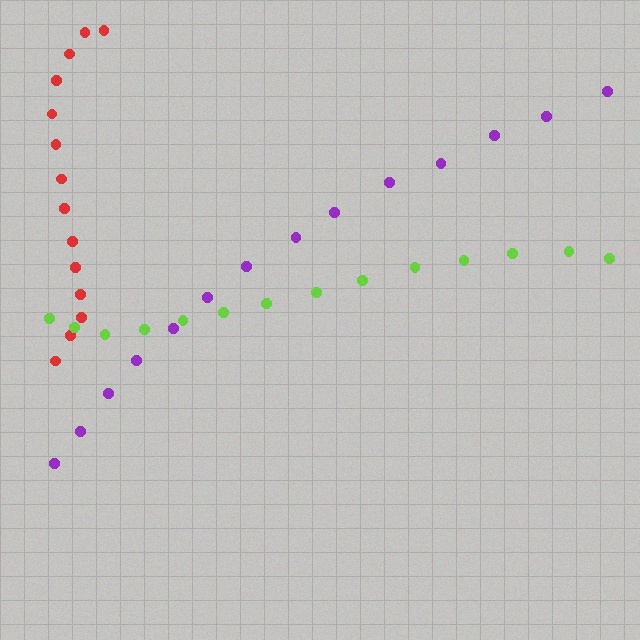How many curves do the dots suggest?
There are 3 distinct paths.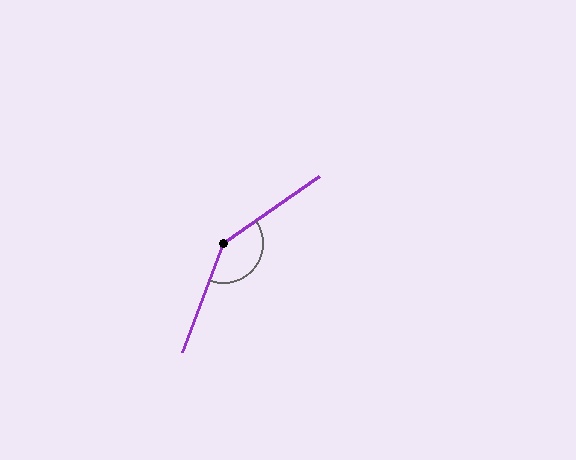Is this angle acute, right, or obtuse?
It is obtuse.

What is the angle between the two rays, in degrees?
Approximately 145 degrees.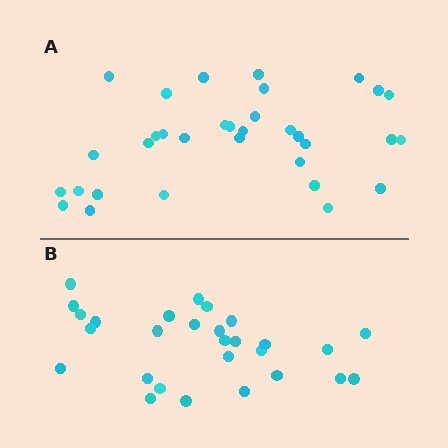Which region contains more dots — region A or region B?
Region A (the top region) has more dots.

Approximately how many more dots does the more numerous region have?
Region A has about 5 more dots than region B.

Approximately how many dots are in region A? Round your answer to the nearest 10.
About 30 dots. (The exact count is 33, which rounds to 30.)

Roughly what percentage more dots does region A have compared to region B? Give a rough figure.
About 20% more.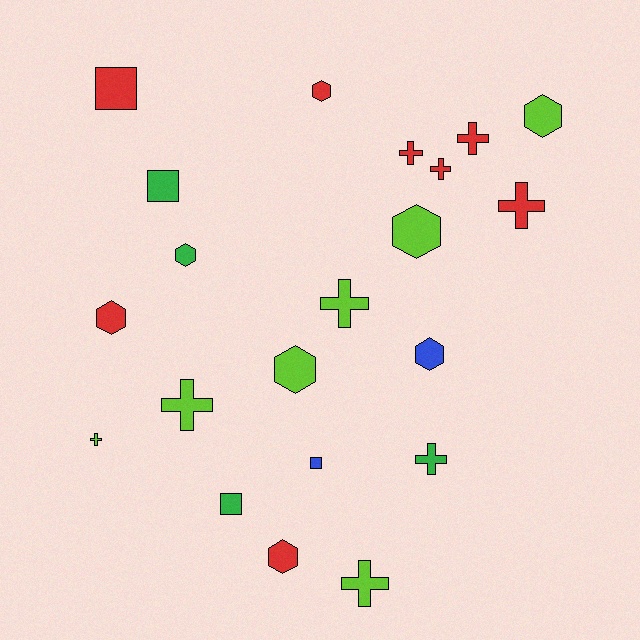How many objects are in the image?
There are 21 objects.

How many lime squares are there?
There are no lime squares.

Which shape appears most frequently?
Cross, with 9 objects.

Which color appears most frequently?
Red, with 8 objects.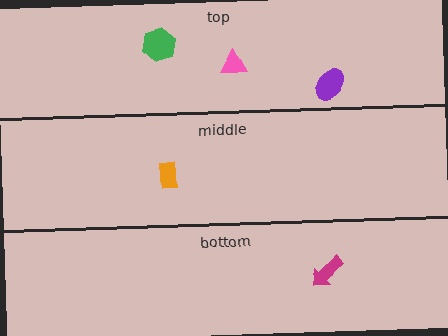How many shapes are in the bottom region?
1.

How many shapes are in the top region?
3.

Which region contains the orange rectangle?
The middle region.